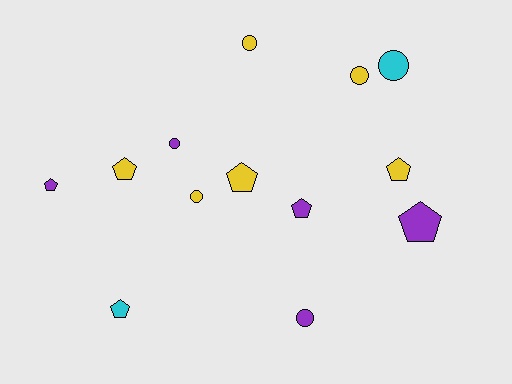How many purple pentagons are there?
There are 3 purple pentagons.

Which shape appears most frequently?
Pentagon, with 7 objects.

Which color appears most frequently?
Yellow, with 6 objects.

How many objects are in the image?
There are 13 objects.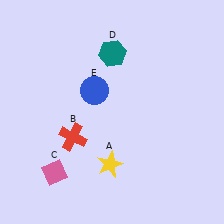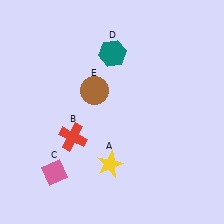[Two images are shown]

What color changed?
The circle (E) changed from blue in Image 1 to brown in Image 2.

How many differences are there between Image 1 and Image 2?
There is 1 difference between the two images.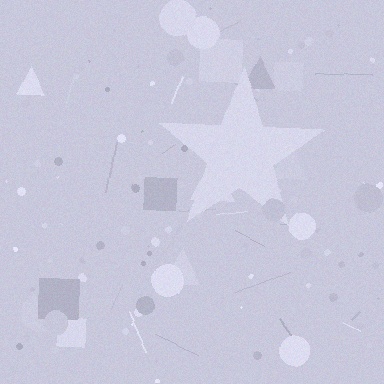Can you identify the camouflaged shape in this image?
The camouflaged shape is a star.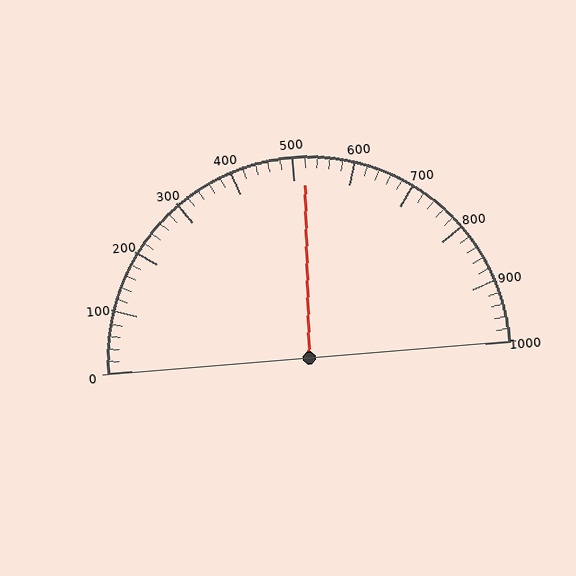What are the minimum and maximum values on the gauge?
The gauge ranges from 0 to 1000.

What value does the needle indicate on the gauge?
The needle indicates approximately 520.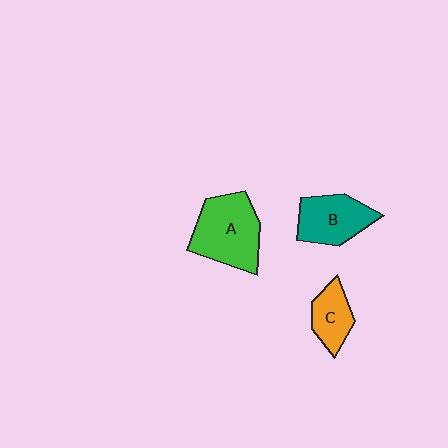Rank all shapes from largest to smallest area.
From largest to smallest: A (green), B (teal), C (orange).